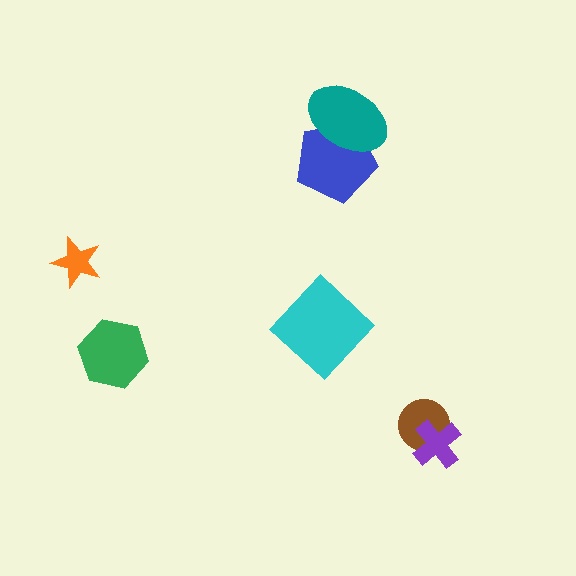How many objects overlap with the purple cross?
1 object overlaps with the purple cross.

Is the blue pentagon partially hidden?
Yes, it is partially covered by another shape.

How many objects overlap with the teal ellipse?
1 object overlaps with the teal ellipse.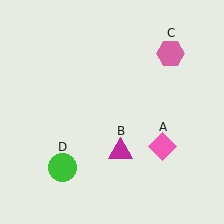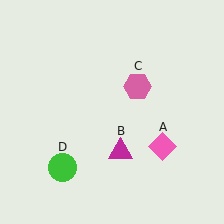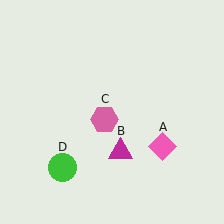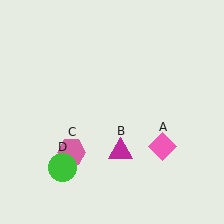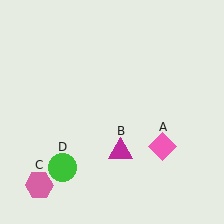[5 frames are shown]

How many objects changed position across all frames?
1 object changed position: pink hexagon (object C).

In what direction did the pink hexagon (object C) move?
The pink hexagon (object C) moved down and to the left.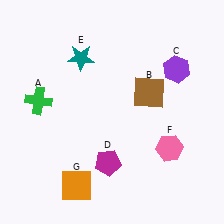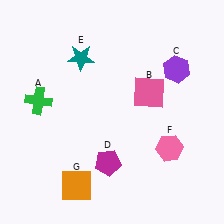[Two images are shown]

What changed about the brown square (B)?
In Image 1, B is brown. In Image 2, it changed to pink.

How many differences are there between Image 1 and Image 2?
There is 1 difference between the two images.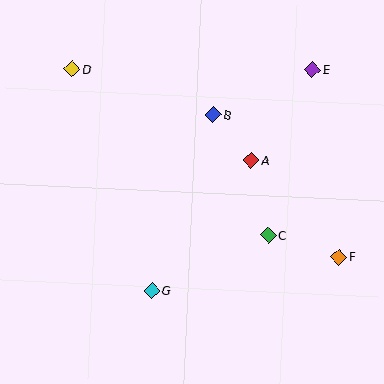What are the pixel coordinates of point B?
Point B is at (213, 114).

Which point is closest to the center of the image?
Point A at (251, 161) is closest to the center.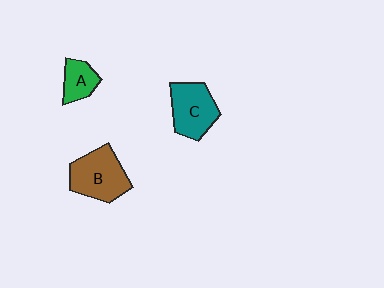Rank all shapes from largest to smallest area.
From largest to smallest: B (brown), C (teal), A (green).